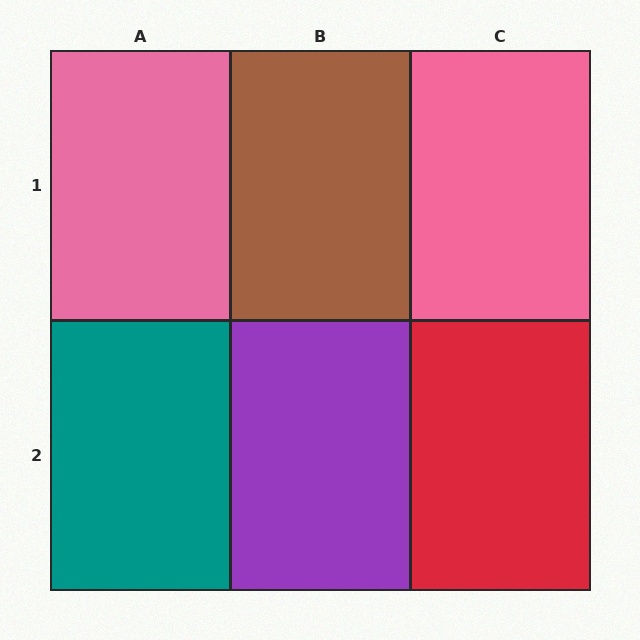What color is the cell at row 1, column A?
Pink.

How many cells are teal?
1 cell is teal.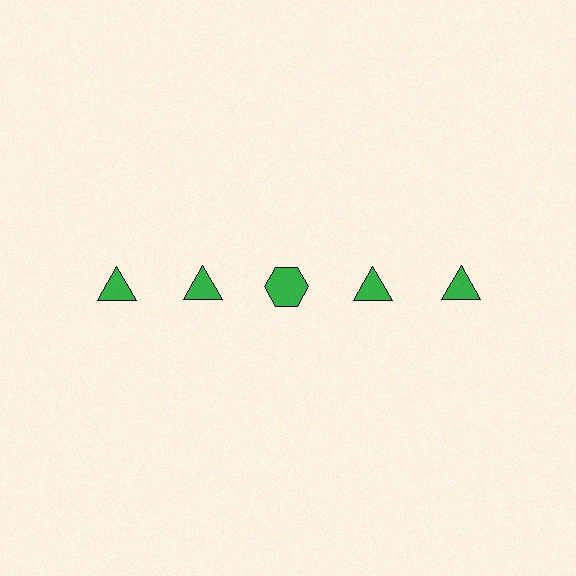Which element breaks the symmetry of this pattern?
The green hexagon in the top row, center column breaks the symmetry. All other shapes are green triangles.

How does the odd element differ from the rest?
It has a different shape: hexagon instead of triangle.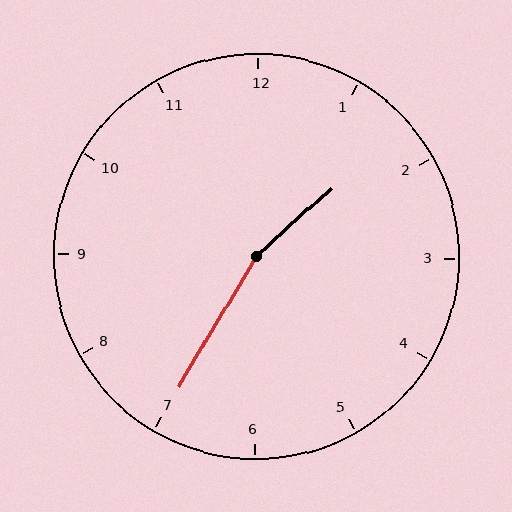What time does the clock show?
1:35.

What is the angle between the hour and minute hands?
Approximately 162 degrees.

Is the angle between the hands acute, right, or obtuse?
It is obtuse.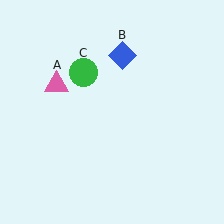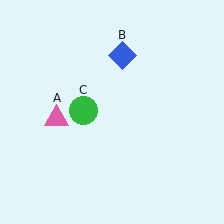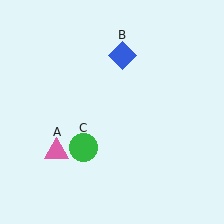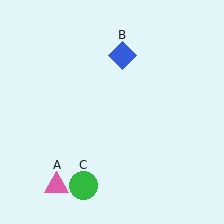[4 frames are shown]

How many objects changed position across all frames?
2 objects changed position: pink triangle (object A), green circle (object C).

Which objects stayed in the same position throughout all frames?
Blue diamond (object B) remained stationary.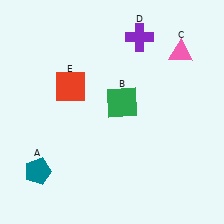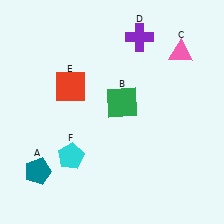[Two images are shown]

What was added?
A cyan pentagon (F) was added in Image 2.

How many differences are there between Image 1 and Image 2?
There is 1 difference between the two images.